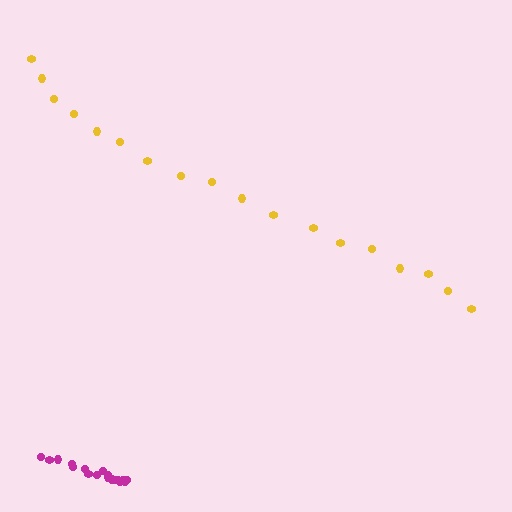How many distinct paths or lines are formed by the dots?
There are 2 distinct paths.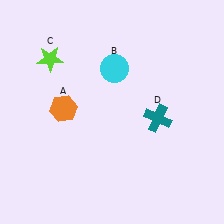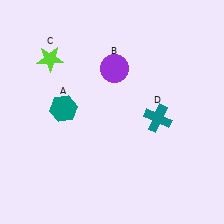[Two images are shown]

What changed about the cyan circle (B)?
In Image 1, B is cyan. In Image 2, it changed to purple.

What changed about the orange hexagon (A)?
In Image 1, A is orange. In Image 2, it changed to teal.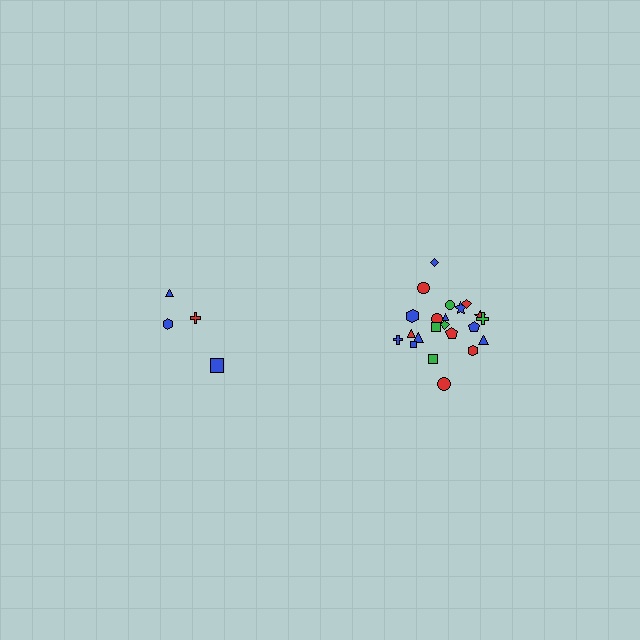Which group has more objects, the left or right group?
The right group.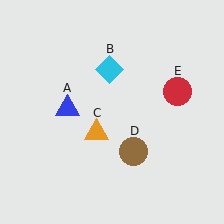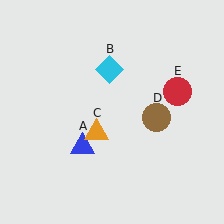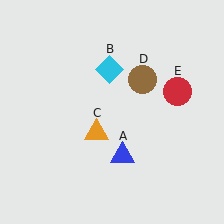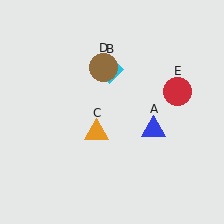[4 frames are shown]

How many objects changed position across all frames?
2 objects changed position: blue triangle (object A), brown circle (object D).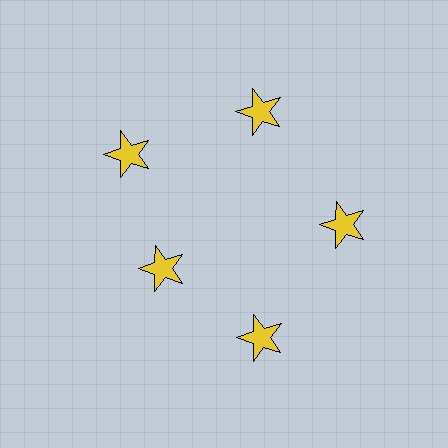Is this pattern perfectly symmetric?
No. The 5 yellow stars are arranged in a ring, but one element near the 8 o'clock position is pulled inward toward the center, breaking the 5-fold rotational symmetry.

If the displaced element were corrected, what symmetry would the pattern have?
It would have 5-fold rotational symmetry — the pattern would map onto itself every 72 degrees.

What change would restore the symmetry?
The symmetry would be restored by moving it outward, back onto the ring so that all 5 stars sit at equal angles and equal distance from the center.